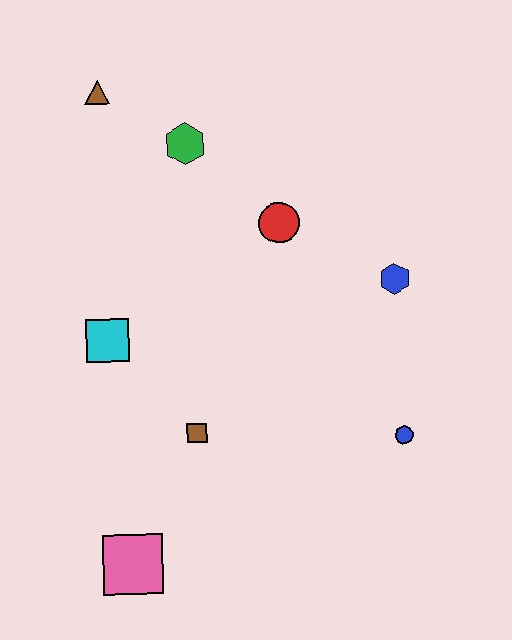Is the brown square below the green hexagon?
Yes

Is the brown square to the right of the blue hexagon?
No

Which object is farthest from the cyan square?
The blue circle is farthest from the cyan square.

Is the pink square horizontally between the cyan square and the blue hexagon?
Yes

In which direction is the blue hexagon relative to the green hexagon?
The blue hexagon is to the right of the green hexagon.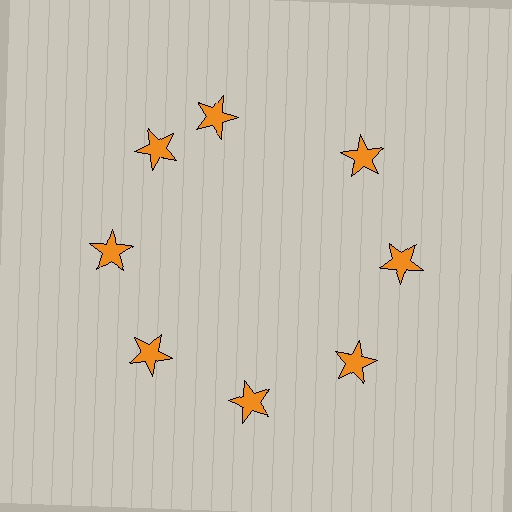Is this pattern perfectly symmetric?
No. The 8 orange stars are arranged in a ring, but one element near the 12 o'clock position is rotated out of alignment along the ring, breaking the 8-fold rotational symmetry.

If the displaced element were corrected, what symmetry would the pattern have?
It would have 8-fold rotational symmetry — the pattern would map onto itself every 45 degrees.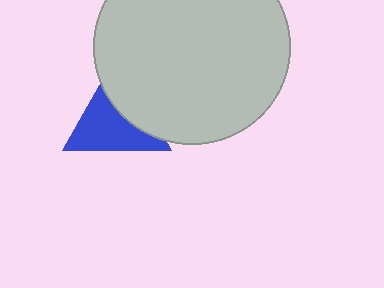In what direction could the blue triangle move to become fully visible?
The blue triangle could move toward the lower-left. That would shift it out from behind the light gray circle entirely.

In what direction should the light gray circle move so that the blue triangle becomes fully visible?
The light gray circle should move toward the upper-right. That is the shortest direction to clear the overlap and leave the blue triangle fully visible.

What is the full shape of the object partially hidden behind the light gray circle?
The partially hidden object is a blue triangle.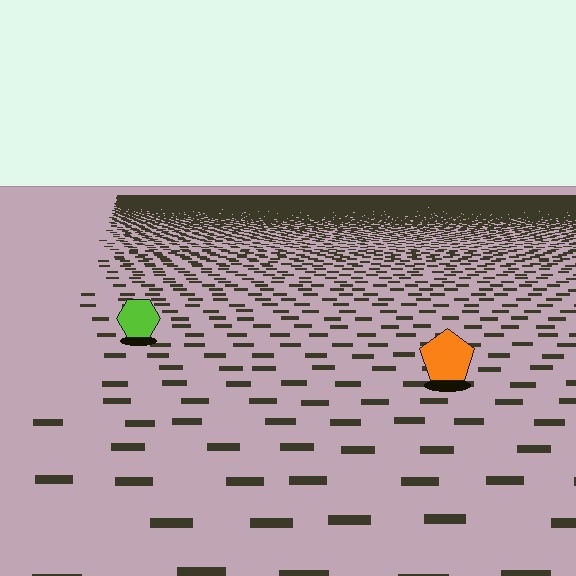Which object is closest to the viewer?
The orange pentagon is closest. The texture marks near it are larger and more spread out.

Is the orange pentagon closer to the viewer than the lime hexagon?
Yes. The orange pentagon is closer — you can tell from the texture gradient: the ground texture is coarser near it.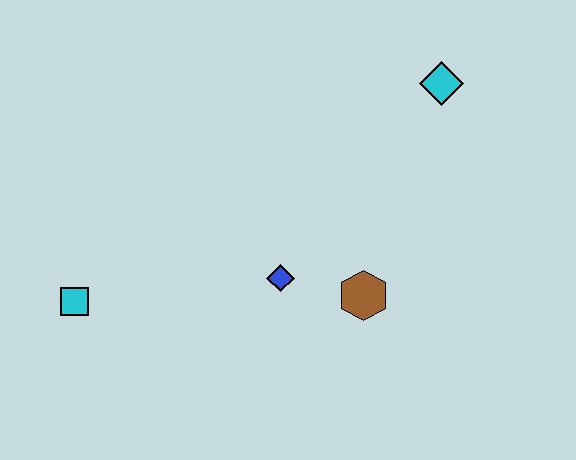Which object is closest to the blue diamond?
The brown hexagon is closest to the blue diamond.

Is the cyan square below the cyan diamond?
Yes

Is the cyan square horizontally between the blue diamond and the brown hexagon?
No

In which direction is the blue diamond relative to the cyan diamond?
The blue diamond is below the cyan diamond.